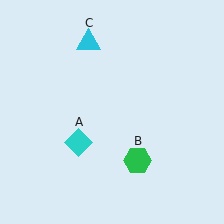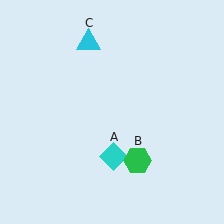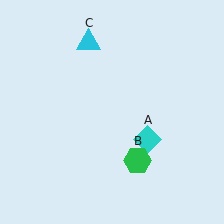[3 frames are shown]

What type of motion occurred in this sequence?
The cyan diamond (object A) rotated counterclockwise around the center of the scene.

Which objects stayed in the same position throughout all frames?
Green hexagon (object B) and cyan triangle (object C) remained stationary.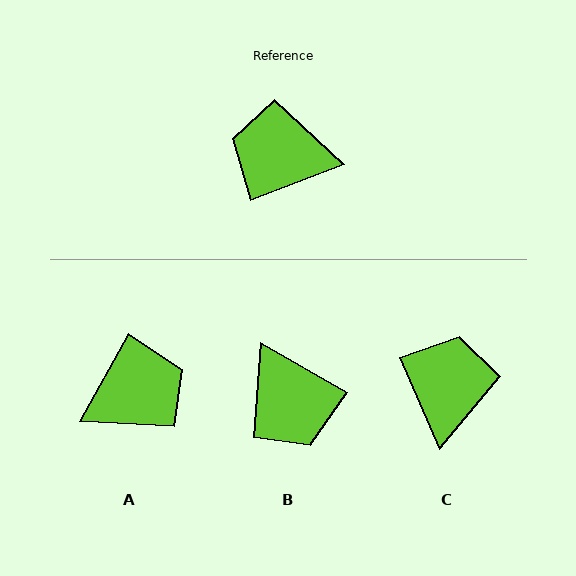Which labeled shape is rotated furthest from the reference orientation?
A, about 140 degrees away.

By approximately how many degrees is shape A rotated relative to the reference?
Approximately 140 degrees clockwise.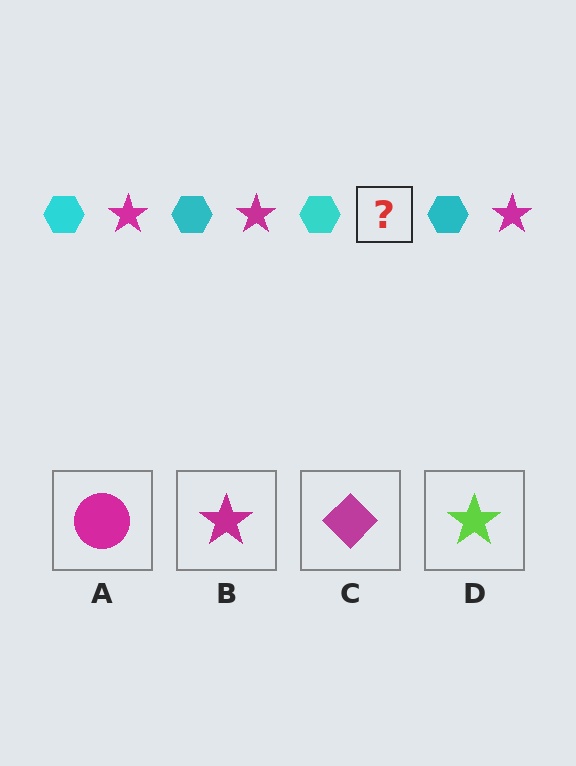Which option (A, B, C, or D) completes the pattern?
B.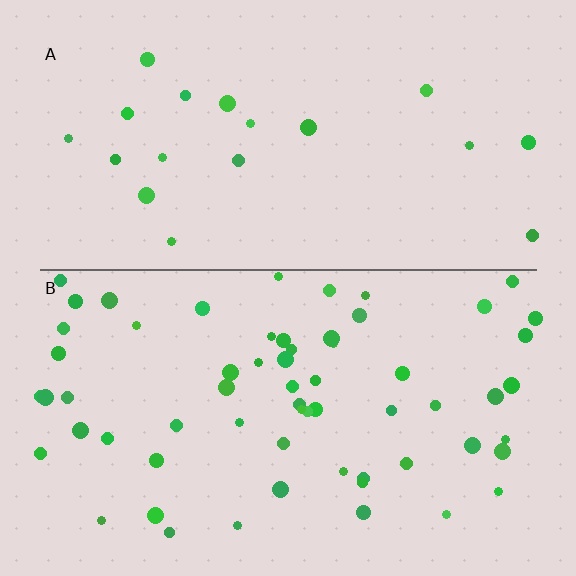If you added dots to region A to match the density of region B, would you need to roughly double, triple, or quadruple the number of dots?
Approximately triple.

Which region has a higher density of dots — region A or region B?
B (the bottom).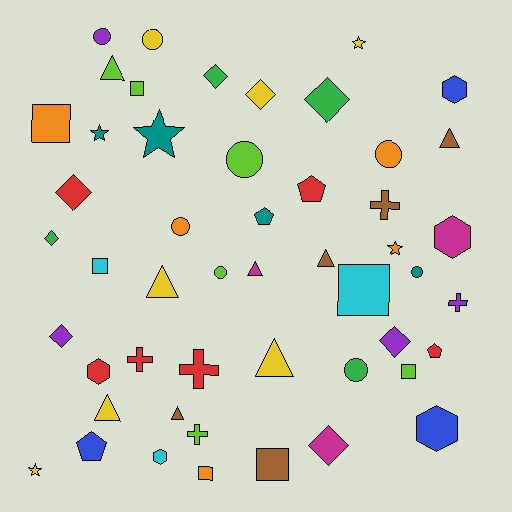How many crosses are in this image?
There are 5 crosses.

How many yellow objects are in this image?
There are 7 yellow objects.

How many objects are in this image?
There are 50 objects.